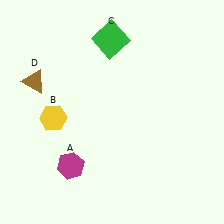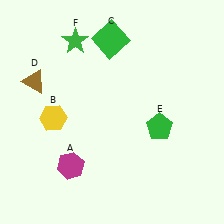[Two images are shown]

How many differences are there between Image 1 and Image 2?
There are 2 differences between the two images.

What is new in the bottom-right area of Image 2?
A green pentagon (E) was added in the bottom-right area of Image 2.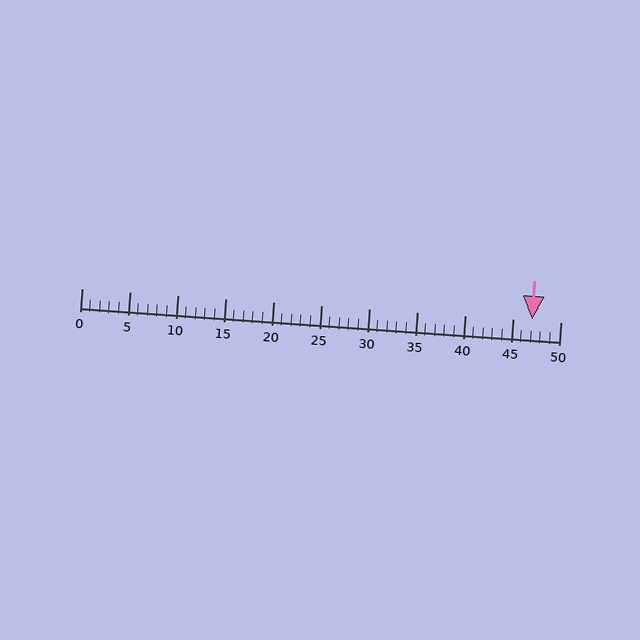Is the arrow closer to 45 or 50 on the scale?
The arrow is closer to 45.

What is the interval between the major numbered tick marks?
The major tick marks are spaced 5 units apart.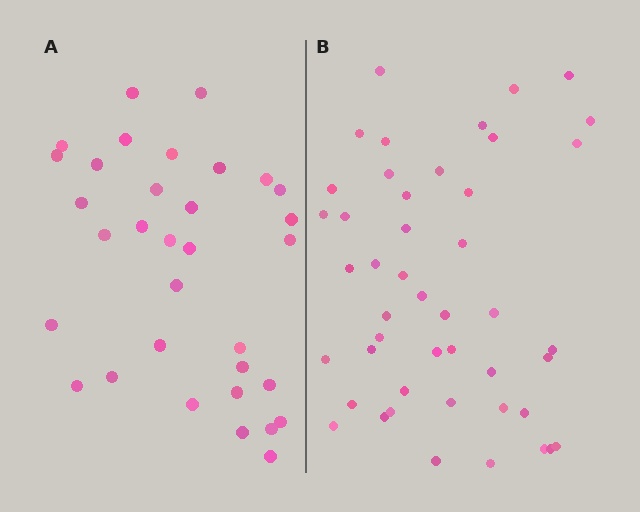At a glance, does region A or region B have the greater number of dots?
Region B (the right region) has more dots.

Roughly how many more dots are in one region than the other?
Region B has approximately 15 more dots than region A.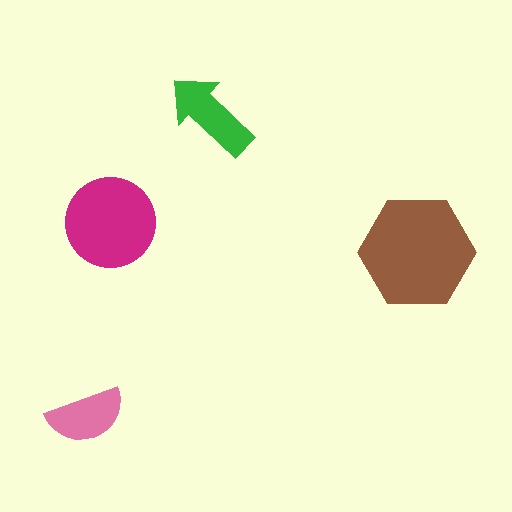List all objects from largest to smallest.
The brown hexagon, the magenta circle, the green arrow, the pink semicircle.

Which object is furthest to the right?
The brown hexagon is rightmost.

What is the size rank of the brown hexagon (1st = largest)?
1st.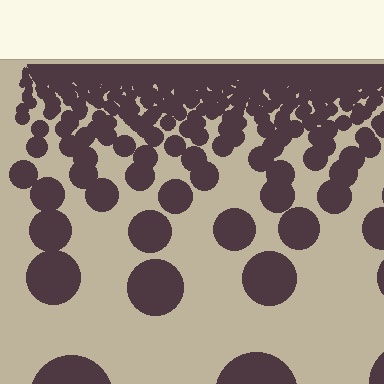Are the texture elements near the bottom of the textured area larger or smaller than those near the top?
Larger. Near the bottom, elements are closer to the viewer and appear at a bigger on-screen size.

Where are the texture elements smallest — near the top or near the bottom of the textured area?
Near the top.